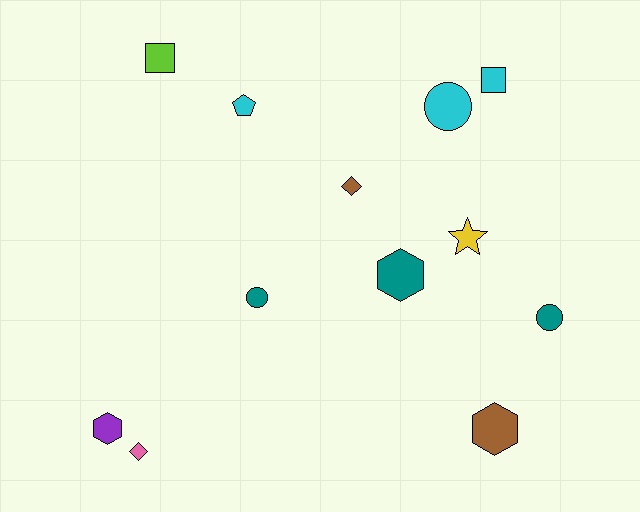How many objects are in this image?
There are 12 objects.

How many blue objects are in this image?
There are no blue objects.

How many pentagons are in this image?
There is 1 pentagon.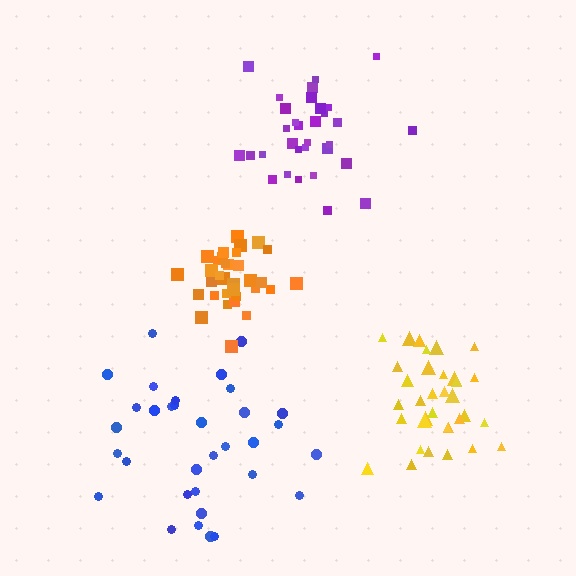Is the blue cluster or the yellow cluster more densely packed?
Yellow.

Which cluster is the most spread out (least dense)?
Blue.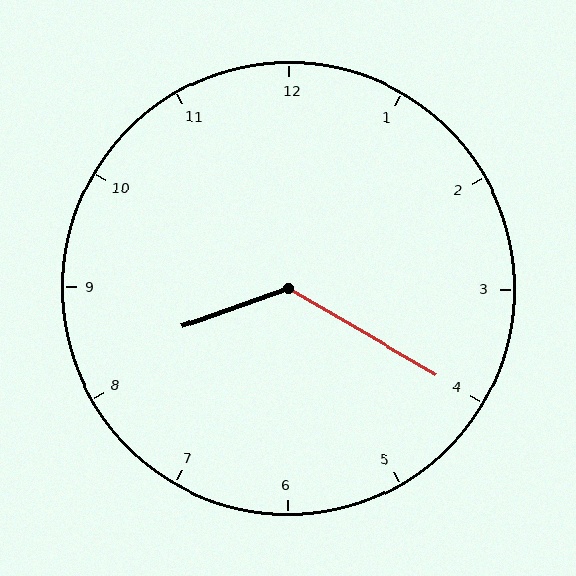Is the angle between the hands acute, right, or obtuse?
It is obtuse.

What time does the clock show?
8:20.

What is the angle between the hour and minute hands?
Approximately 130 degrees.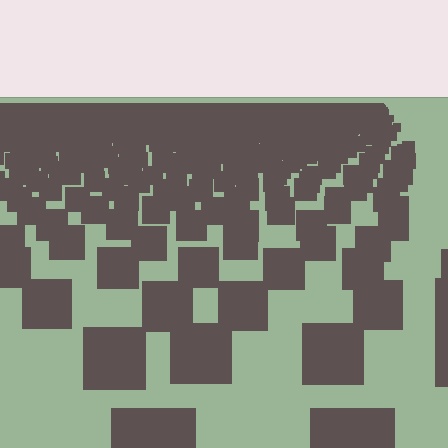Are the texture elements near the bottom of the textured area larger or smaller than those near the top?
Larger. Near the bottom, elements are closer to the viewer and appear at a bigger on-screen size.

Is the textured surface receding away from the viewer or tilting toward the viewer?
The surface is receding away from the viewer. Texture elements get smaller and denser toward the top.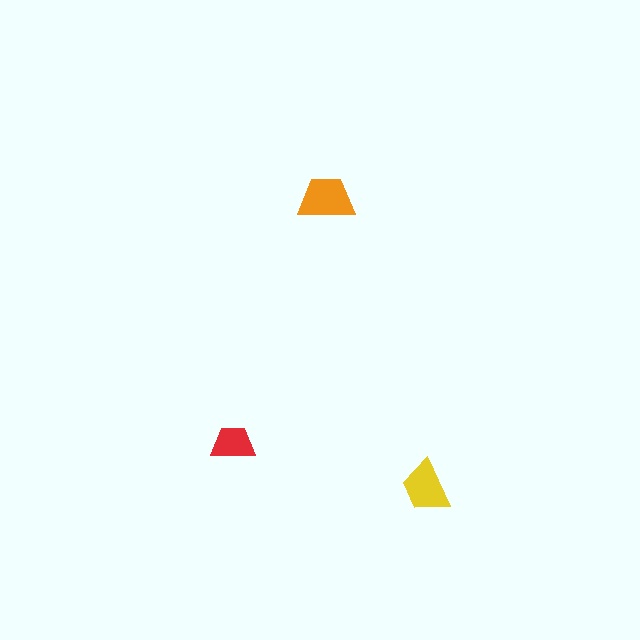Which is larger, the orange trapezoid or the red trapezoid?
The orange one.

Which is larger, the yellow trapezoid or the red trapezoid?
The yellow one.